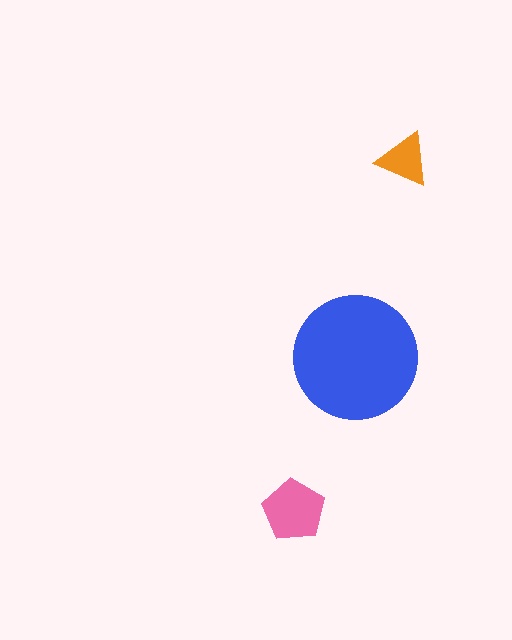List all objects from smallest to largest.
The orange triangle, the pink pentagon, the blue circle.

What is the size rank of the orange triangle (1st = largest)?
3rd.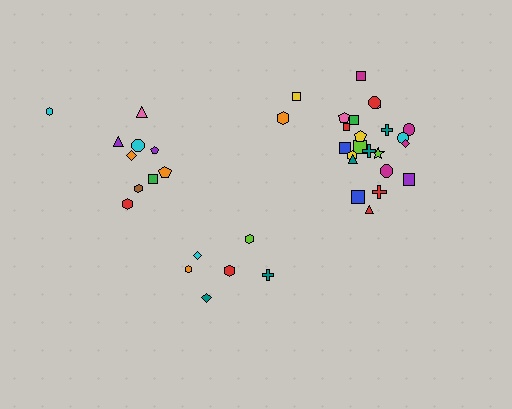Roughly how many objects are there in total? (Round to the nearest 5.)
Roughly 40 objects in total.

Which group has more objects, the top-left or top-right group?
The top-right group.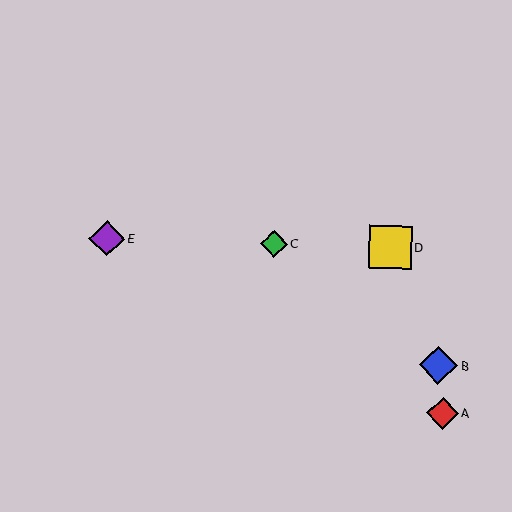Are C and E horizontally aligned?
Yes, both are at y≈244.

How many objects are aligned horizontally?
3 objects (C, D, E) are aligned horizontally.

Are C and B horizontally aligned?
No, C is at y≈244 and B is at y≈365.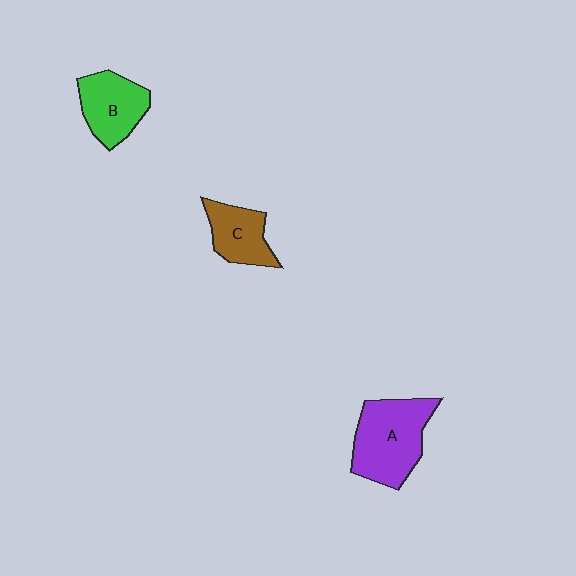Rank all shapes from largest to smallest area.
From largest to smallest: A (purple), B (green), C (brown).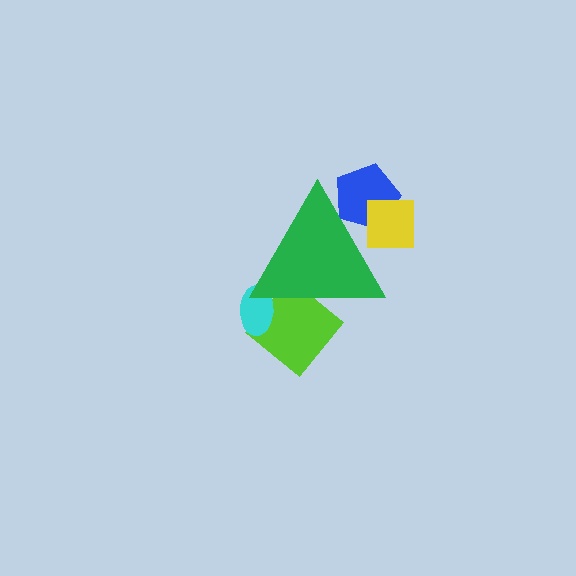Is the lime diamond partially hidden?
Yes, the lime diamond is partially hidden behind the green triangle.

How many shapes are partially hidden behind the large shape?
4 shapes are partially hidden.